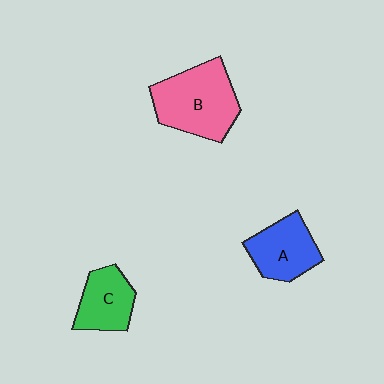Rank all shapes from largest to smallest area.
From largest to smallest: B (pink), A (blue), C (green).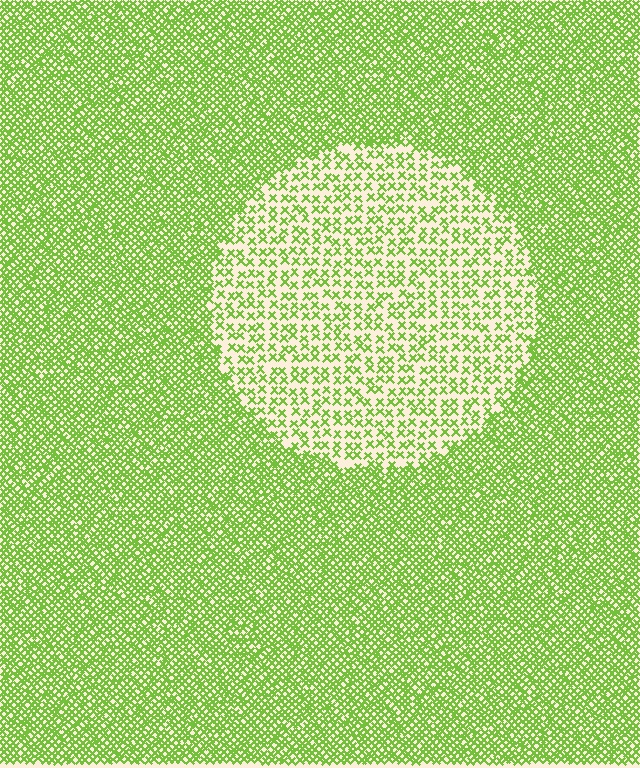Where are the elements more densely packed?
The elements are more densely packed outside the circle boundary.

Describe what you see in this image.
The image contains small lime elements arranged at two different densities. A circle-shaped region is visible where the elements are less densely packed than the surrounding area.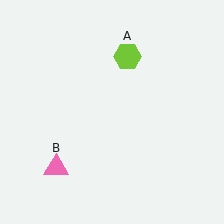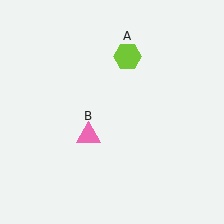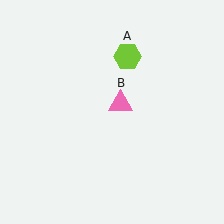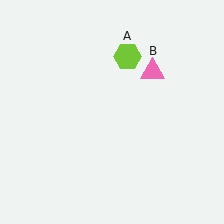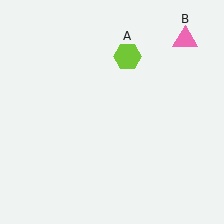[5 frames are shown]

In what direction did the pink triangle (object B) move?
The pink triangle (object B) moved up and to the right.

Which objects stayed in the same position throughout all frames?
Lime hexagon (object A) remained stationary.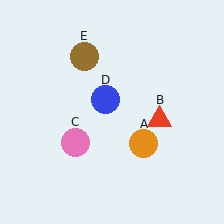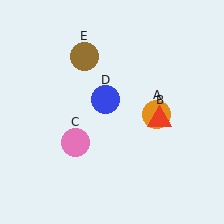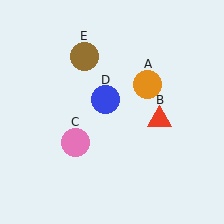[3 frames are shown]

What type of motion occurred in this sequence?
The orange circle (object A) rotated counterclockwise around the center of the scene.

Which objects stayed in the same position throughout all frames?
Red triangle (object B) and pink circle (object C) and blue circle (object D) and brown circle (object E) remained stationary.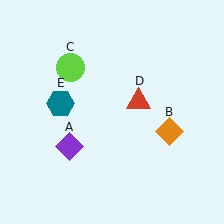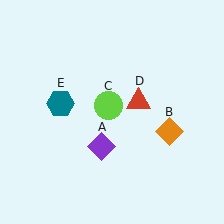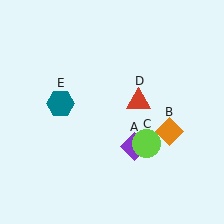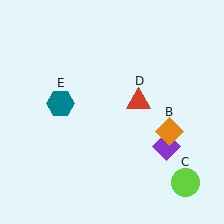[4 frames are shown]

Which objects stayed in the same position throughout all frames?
Orange diamond (object B) and red triangle (object D) and teal hexagon (object E) remained stationary.